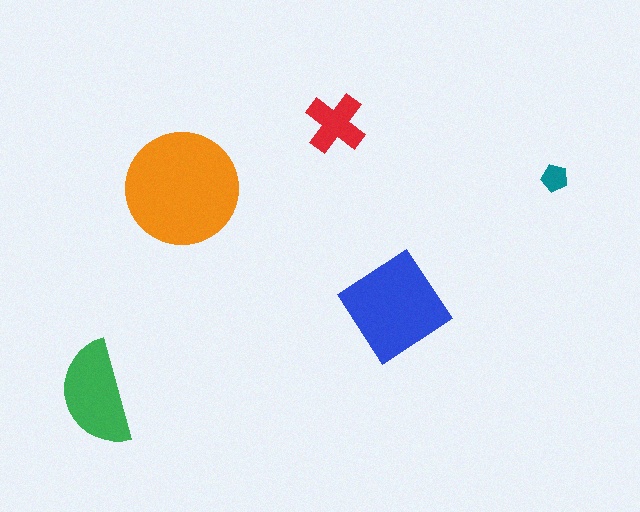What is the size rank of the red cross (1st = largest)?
4th.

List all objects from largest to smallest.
The orange circle, the blue diamond, the green semicircle, the red cross, the teal pentagon.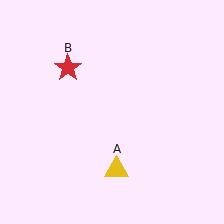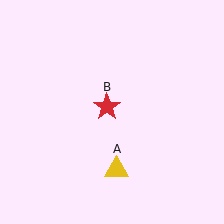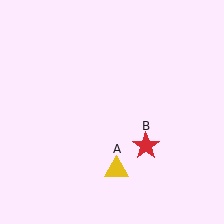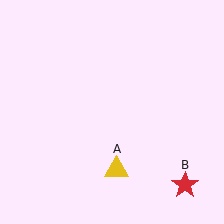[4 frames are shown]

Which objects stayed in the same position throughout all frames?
Yellow triangle (object A) remained stationary.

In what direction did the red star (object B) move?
The red star (object B) moved down and to the right.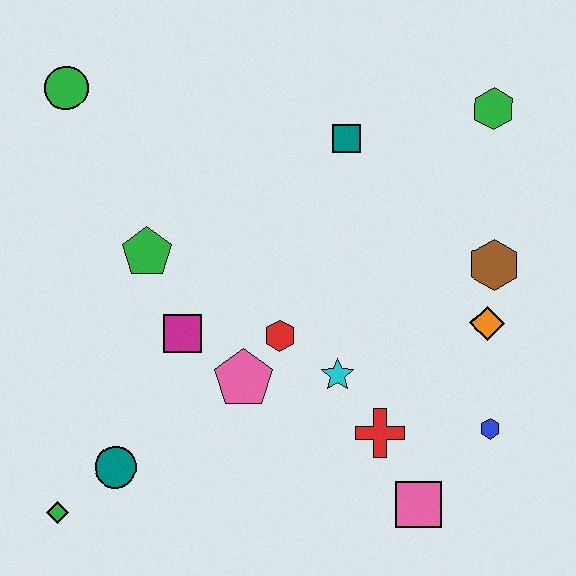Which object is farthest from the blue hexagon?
The green circle is farthest from the blue hexagon.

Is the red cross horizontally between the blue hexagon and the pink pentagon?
Yes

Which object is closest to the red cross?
The cyan star is closest to the red cross.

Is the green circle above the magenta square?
Yes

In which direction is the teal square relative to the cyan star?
The teal square is above the cyan star.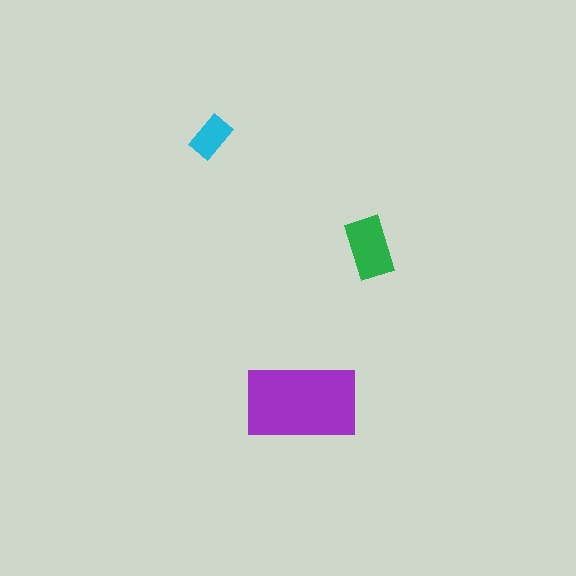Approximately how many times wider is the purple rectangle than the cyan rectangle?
About 2.5 times wider.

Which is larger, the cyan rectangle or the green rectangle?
The green one.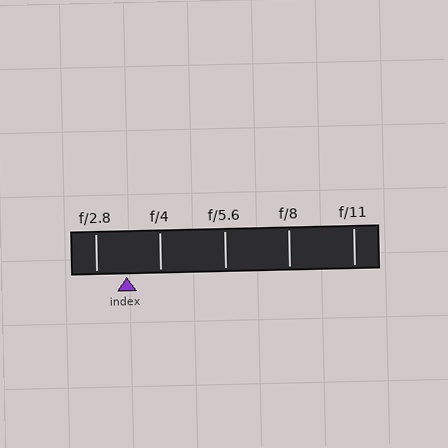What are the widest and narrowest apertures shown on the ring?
The widest aperture shown is f/2.8 and the narrowest is f/11.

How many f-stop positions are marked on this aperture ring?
There are 5 f-stop positions marked.